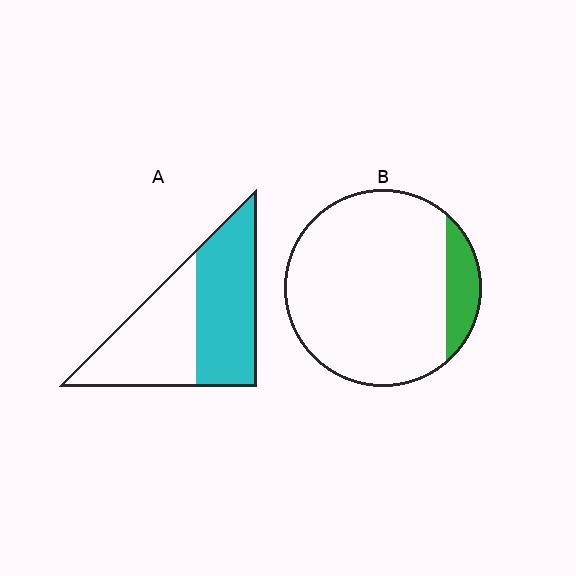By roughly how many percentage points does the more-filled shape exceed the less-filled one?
By roughly 40 percentage points (A over B).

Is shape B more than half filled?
No.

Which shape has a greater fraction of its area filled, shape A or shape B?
Shape A.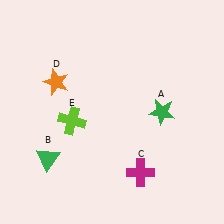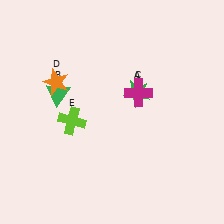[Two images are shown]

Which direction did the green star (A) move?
The green star (A) moved left.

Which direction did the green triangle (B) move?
The green triangle (B) moved up.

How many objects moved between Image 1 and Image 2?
3 objects moved between the two images.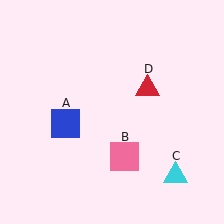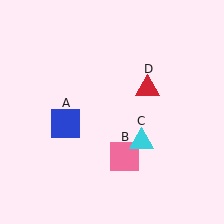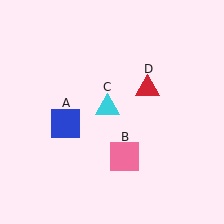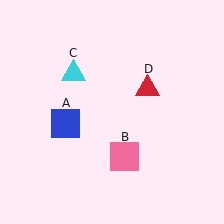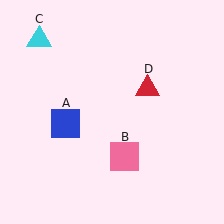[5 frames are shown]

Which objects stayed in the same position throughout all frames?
Blue square (object A) and pink square (object B) and red triangle (object D) remained stationary.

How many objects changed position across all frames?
1 object changed position: cyan triangle (object C).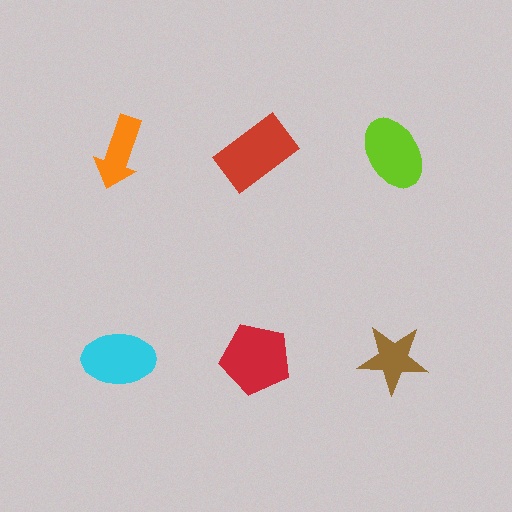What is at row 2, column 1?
A cyan ellipse.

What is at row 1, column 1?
An orange arrow.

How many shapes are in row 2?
3 shapes.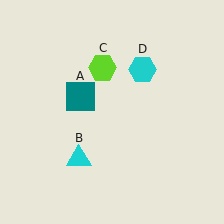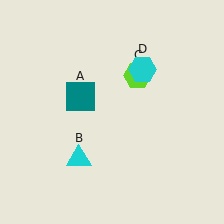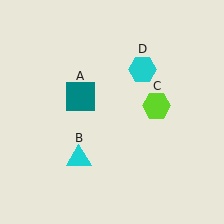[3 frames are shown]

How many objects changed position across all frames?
1 object changed position: lime hexagon (object C).